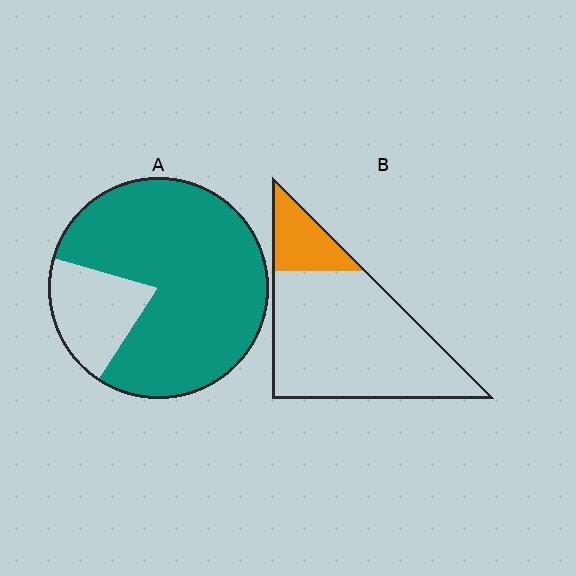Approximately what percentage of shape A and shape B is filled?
A is approximately 80% and B is approximately 20%.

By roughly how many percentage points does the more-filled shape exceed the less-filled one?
By roughly 60 percentage points (A over B).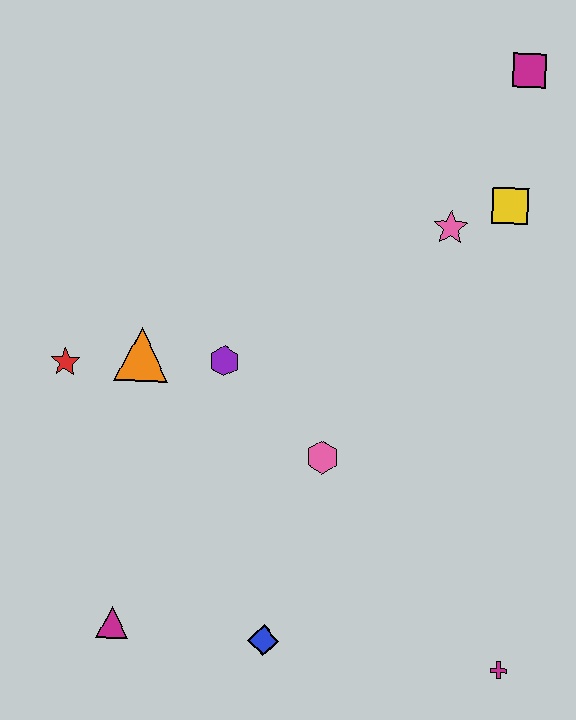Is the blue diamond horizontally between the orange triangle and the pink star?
Yes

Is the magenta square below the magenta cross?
No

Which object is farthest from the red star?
The magenta square is farthest from the red star.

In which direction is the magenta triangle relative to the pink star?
The magenta triangle is below the pink star.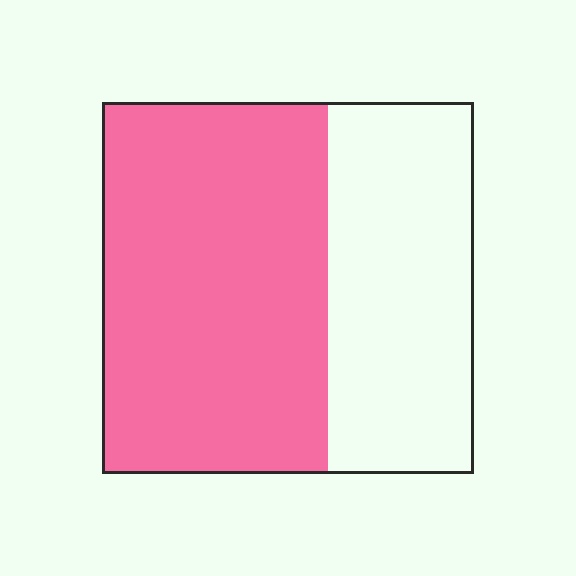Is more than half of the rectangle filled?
Yes.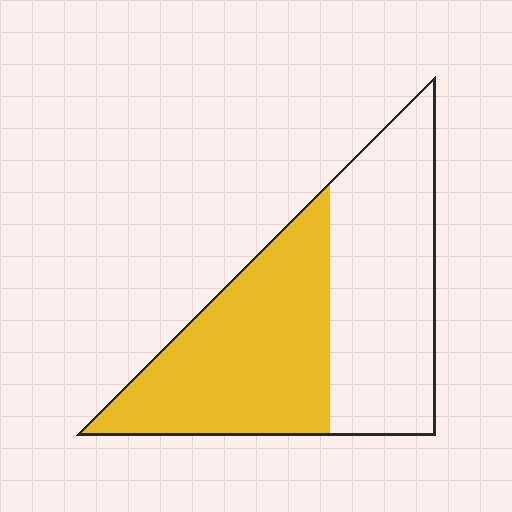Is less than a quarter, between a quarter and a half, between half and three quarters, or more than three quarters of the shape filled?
Between a quarter and a half.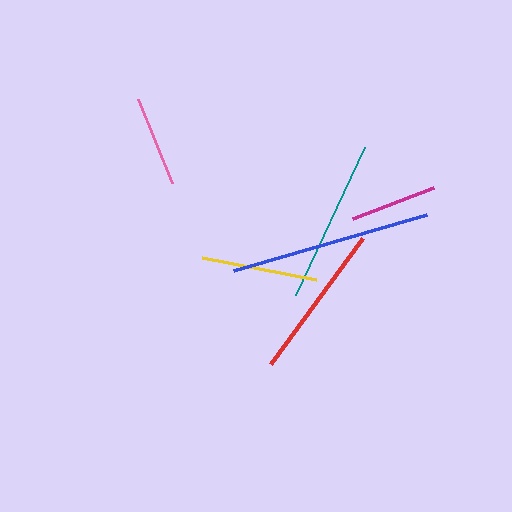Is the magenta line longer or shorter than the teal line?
The teal line is longer than the magenta line.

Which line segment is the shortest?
The magenta line is the shortest at approximately 87 pixels.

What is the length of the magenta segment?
The magenta segment is approximately 87 pixels long.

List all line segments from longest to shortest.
From longest to shortest: blue, teal, red, yellow, pink, magenta.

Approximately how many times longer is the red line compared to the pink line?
The red line is approximately 1.7 times the length of the pink line.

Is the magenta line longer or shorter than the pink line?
The pink line is longer than the magenta line.